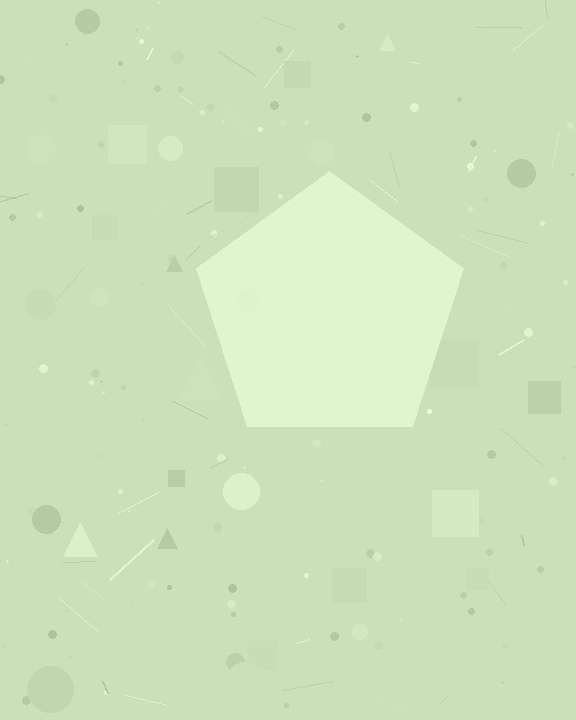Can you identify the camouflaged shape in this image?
The camouflaged shape is a pentagon.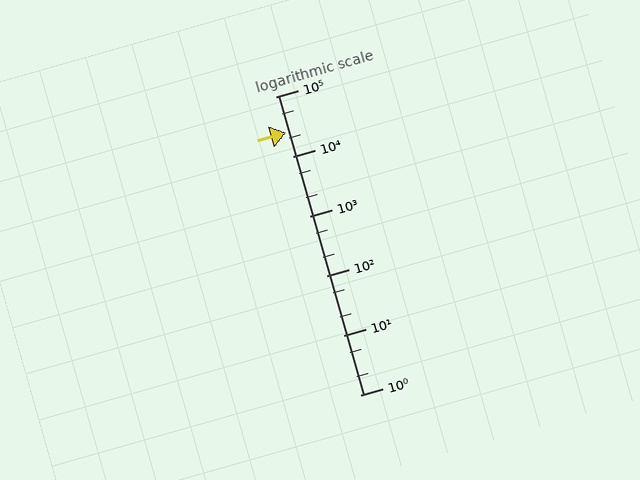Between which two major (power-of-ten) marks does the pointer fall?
The pointer is between 10000 and 100000.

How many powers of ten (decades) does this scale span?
The scale spans 5 decades, from 1 to 100000.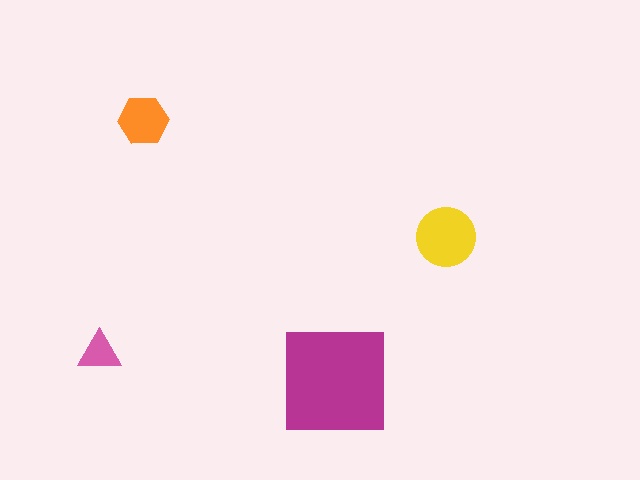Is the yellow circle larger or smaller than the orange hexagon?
Larger.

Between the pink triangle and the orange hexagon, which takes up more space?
The orange hexagon.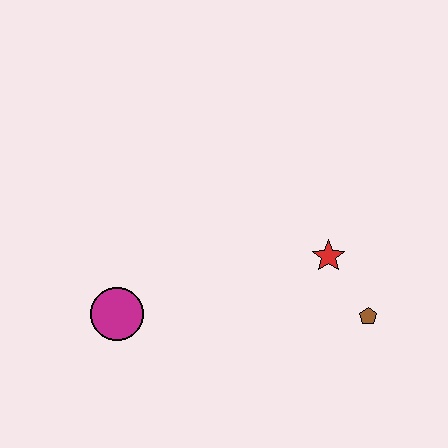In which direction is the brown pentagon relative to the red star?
The brown pentagon is below the red star.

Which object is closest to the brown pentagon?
The red star is closest to the brown pentagon.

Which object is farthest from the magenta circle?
The brown pentagon is farthest from the magenta circle.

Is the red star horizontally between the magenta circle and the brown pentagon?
Yes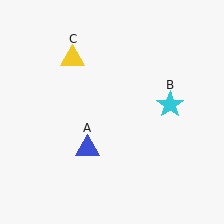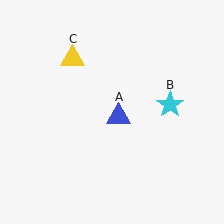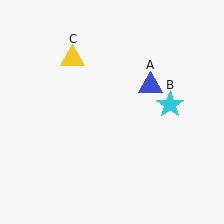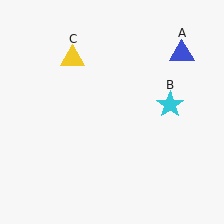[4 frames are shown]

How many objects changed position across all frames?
1 object changed position: blue triangle (object A).